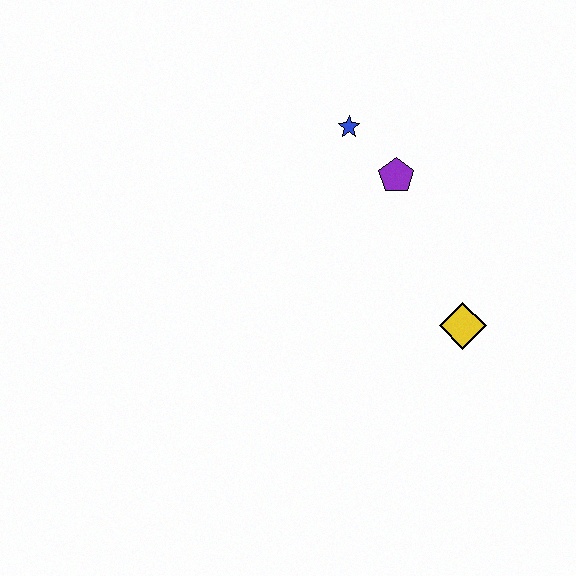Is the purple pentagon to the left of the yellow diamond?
Yes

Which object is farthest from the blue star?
The yellow diamond is farthest from the blue star.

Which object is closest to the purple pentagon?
The blue star is closest to the purple pentagon.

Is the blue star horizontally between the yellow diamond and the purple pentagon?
No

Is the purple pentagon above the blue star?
No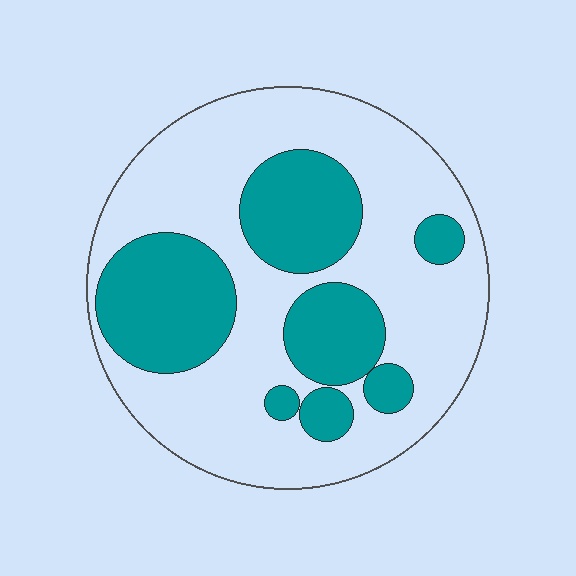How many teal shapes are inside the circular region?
7.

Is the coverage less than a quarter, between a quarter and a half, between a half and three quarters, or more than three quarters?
Between a quarter and a half.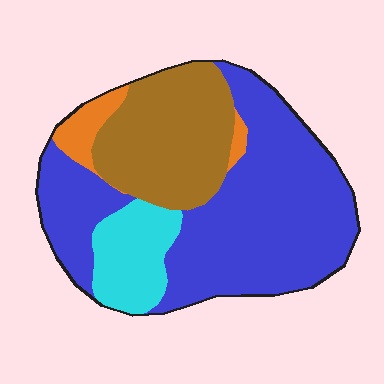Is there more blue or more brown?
Blue.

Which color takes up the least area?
Orange, at roughly 5%.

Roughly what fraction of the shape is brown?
Brown covers around 25% of the shape.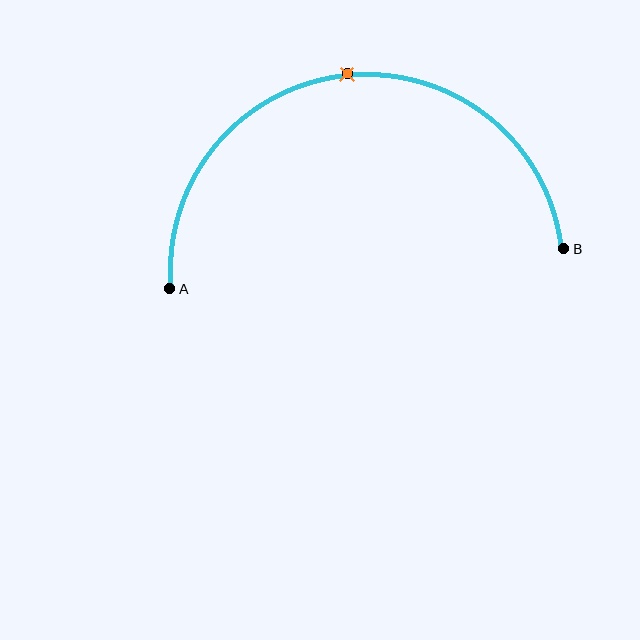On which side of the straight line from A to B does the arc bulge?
The arc bulges above the straight line connecting A and B.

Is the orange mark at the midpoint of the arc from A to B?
Yes. The orange mark lies on the arc at equal arc-length from both A and B — it is the arc midpoint.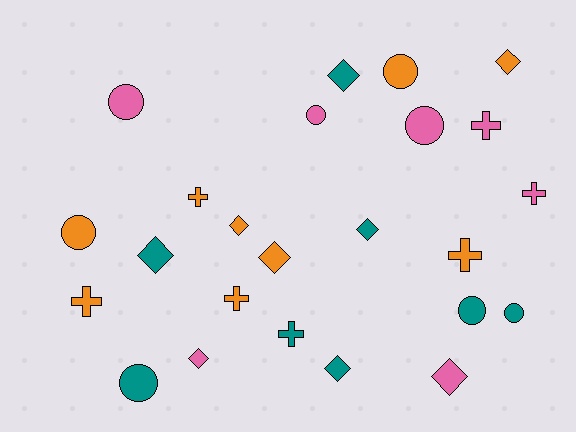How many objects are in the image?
There are 24 objects.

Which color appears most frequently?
Orange, with 9 objects.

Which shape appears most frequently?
Diamond, with 9 objects.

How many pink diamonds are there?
There are 2 pink diamonds.